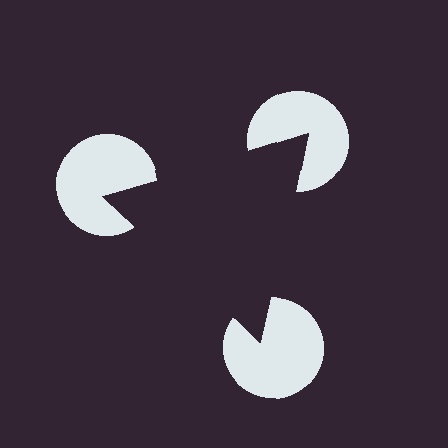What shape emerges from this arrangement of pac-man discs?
An illusory triangle — its edges are inferred from the aligned wedge cuts in the pac-man discs, not physically drawn.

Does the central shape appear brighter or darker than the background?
It typically appears slightly darker than the background, even though no actual brightness change is drawn.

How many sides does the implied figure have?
3 sides.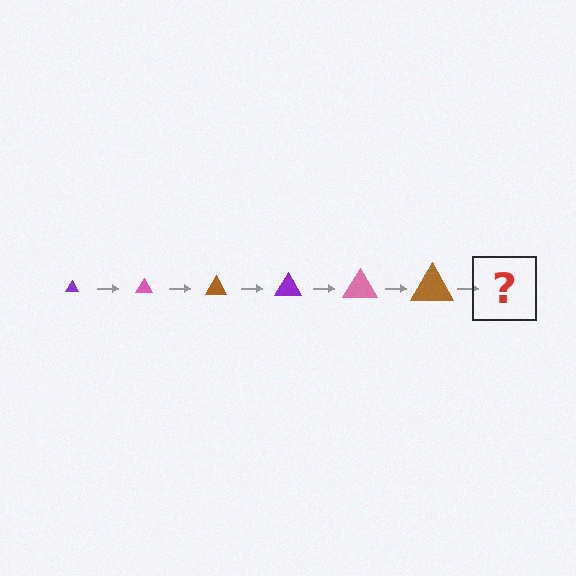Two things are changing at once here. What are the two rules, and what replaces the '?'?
The two rules are that the triangle grows larger each step and the color cycles through purple, pink, and brown. The '?' should be a purple triangle, larger than the previous one.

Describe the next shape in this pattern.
It should be a purple triangle, larger than the previous one.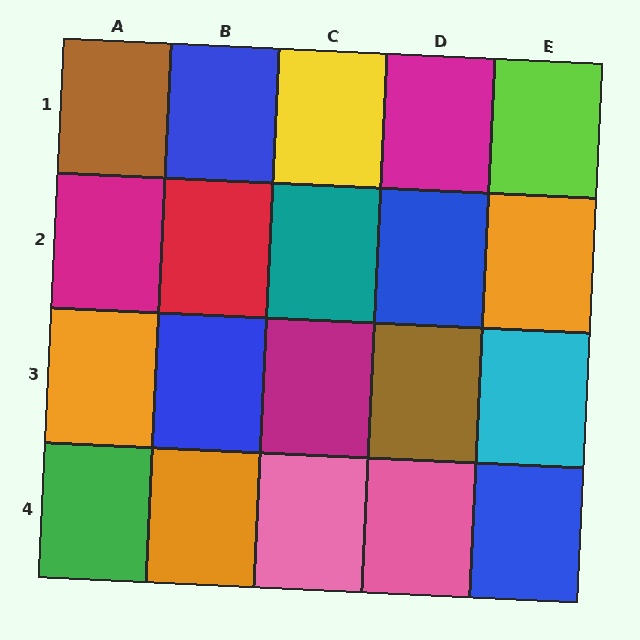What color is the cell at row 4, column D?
Pink.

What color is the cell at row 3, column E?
Cyan.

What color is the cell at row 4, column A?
Green.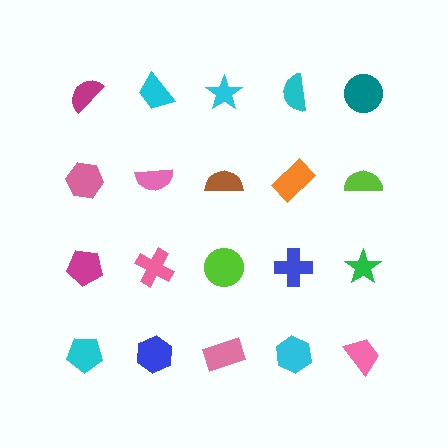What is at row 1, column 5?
A teal circle.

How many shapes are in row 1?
5 shapes.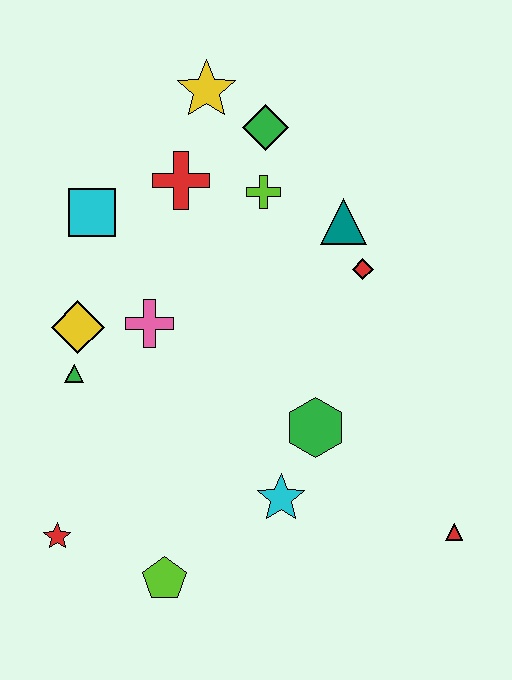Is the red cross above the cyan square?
Yes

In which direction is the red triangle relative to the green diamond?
The red triangle is below the green diamond.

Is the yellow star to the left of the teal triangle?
Yes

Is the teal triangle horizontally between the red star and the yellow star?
No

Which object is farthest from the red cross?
The red triangle is farthest from the red cross.